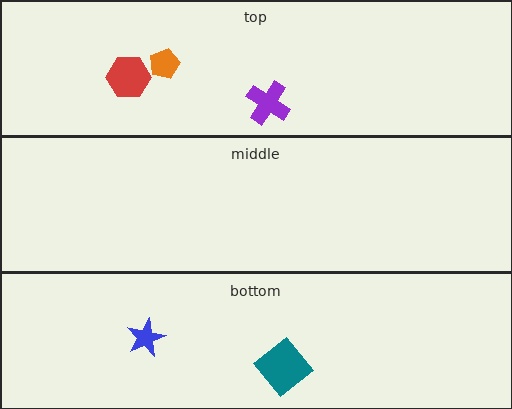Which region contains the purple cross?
The top region.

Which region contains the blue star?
The bottom region.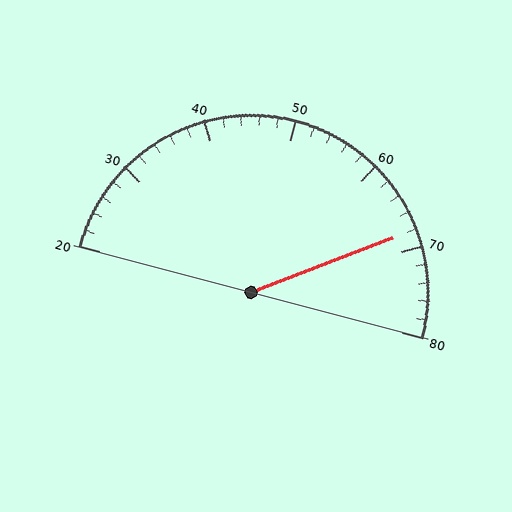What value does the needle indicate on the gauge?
The needle indicates approximately 68.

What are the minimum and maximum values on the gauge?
The gauge ranges from 20 to 80.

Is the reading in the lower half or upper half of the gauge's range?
The reading is in the upper half of the range (20 to 80).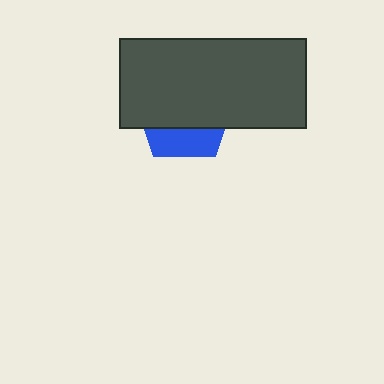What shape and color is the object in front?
The object in front is a dark gray rectangle.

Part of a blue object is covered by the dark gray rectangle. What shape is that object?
It is a pentagon.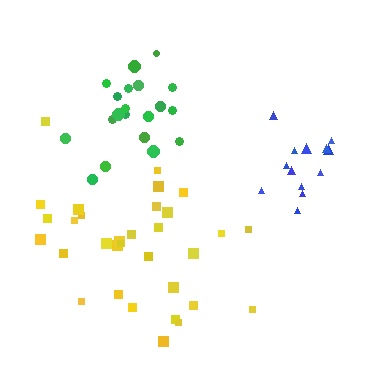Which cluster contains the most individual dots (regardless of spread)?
Yellow (32).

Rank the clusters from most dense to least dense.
blue, green, yellow.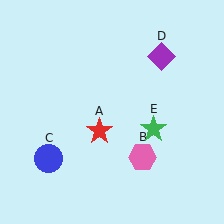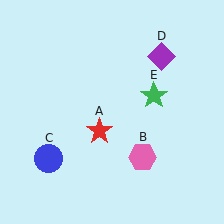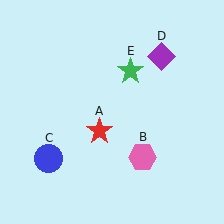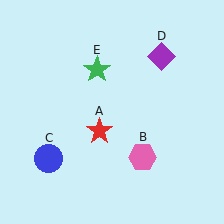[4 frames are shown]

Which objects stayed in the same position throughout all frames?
Red star (object A) and pink hexagon (object B) and blue circle (object C) and purple diamond (object D) remained stationary.